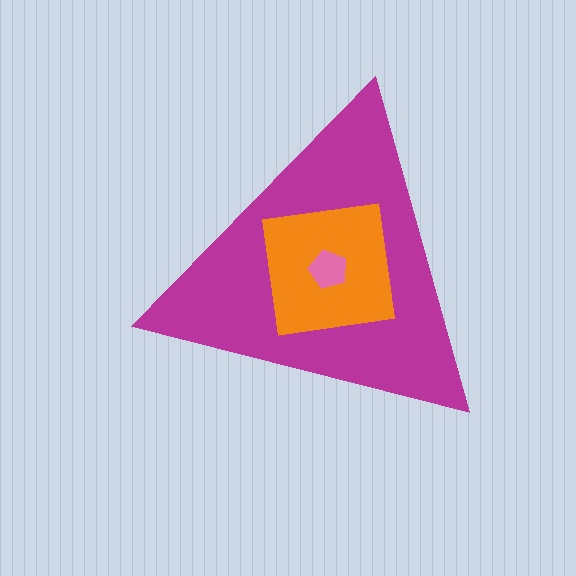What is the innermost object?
The pink pentagon.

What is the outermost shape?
The magenta triangle.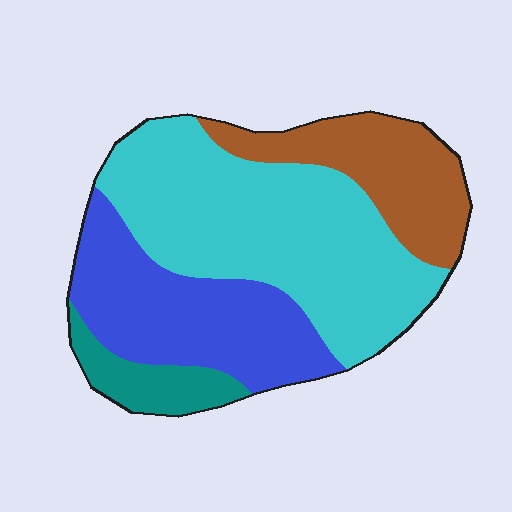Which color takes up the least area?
Teal, at roughly 10%.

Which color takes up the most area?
Cyan, at roughly 45%.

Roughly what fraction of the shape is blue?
Blue takes up about one quarter (1/4) of the shape.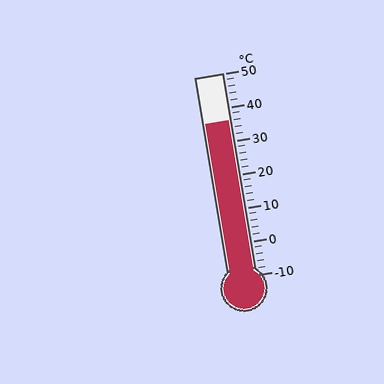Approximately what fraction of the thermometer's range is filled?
The thermometer is filled to approximately 75% of its range.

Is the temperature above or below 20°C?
The temperature is above 20°C.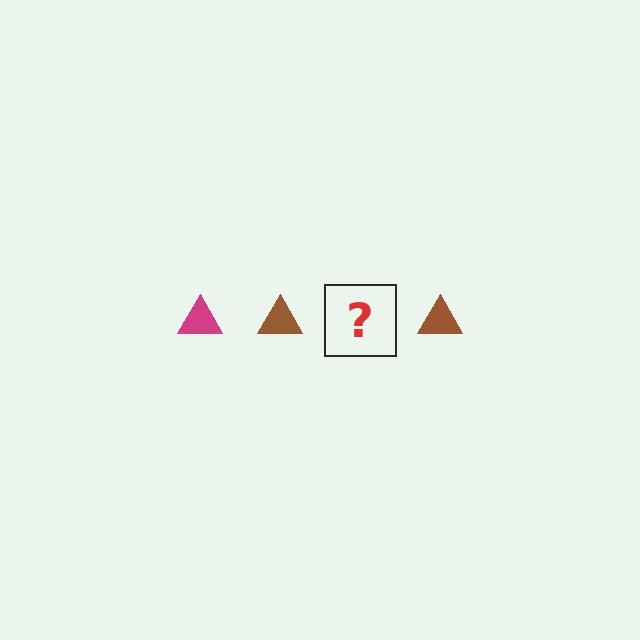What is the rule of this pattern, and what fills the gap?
The rule is that the pattern cycles through magenta, brown triangles. The gap should be filled with a magenta triangle.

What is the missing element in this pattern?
The missing element is a magenta triangle.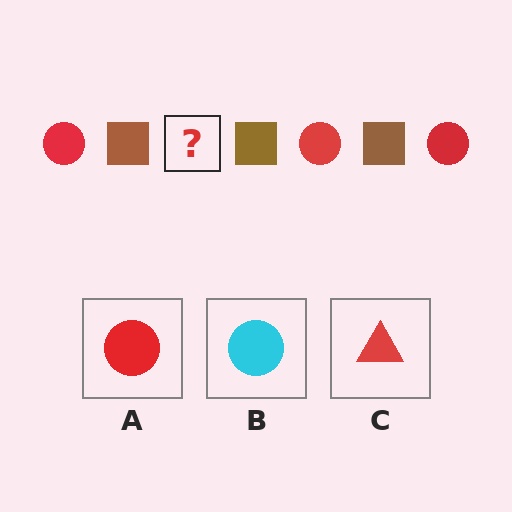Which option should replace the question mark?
Option A.